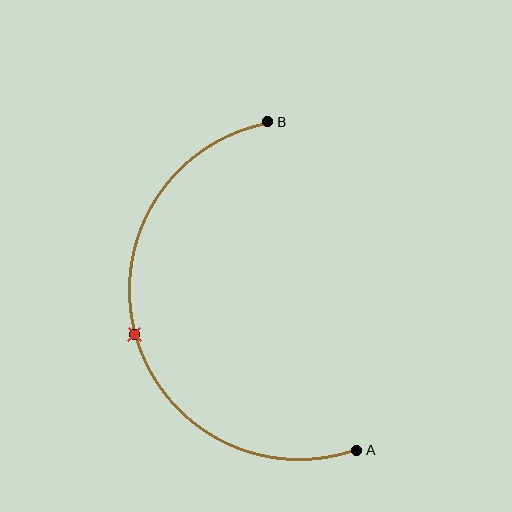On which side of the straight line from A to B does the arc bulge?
The arc bulges to the left of the straight line connecting A and B.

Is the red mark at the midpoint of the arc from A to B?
Yes. The red mark lies on the arc at equal arc-length from both A and B — it is the arc midpoint.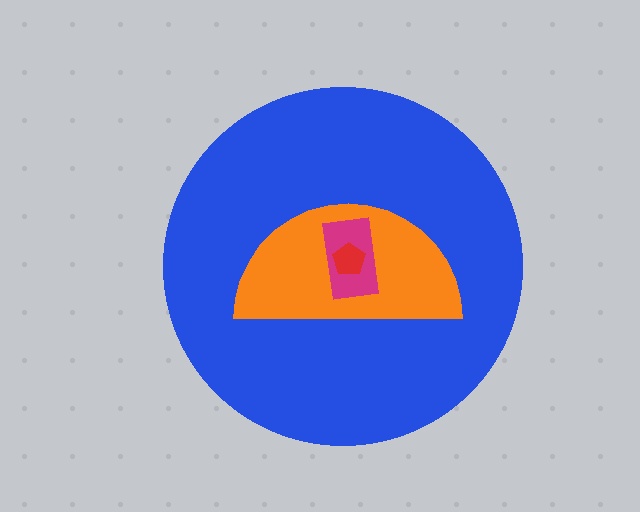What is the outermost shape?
The blue circle.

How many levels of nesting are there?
4.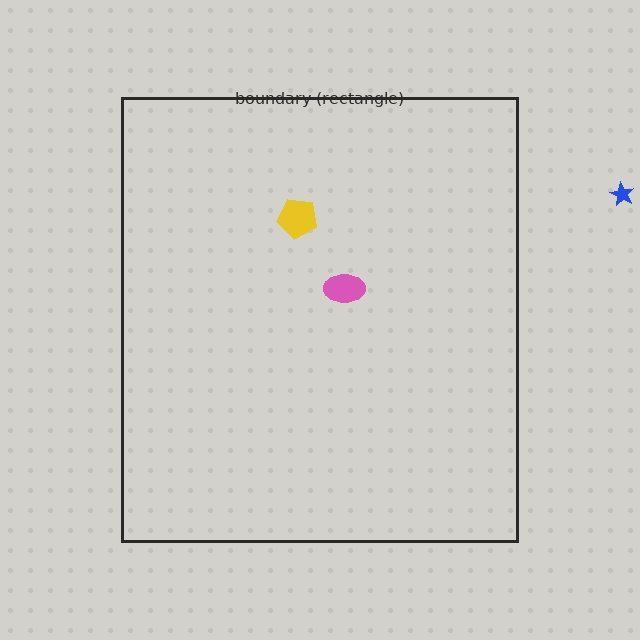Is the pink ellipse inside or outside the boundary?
Inside.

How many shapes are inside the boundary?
2 inside, 1 outside.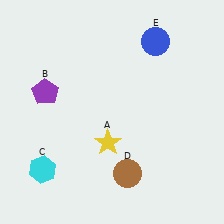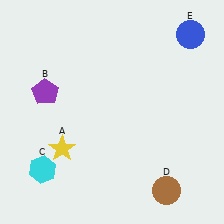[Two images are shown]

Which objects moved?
The objects that moved are: the yellow star (A), the brown circle (D), the blue circle (E).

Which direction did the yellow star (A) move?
The yellow star (A) moved left.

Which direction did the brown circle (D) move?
The brown circle (D) moved right.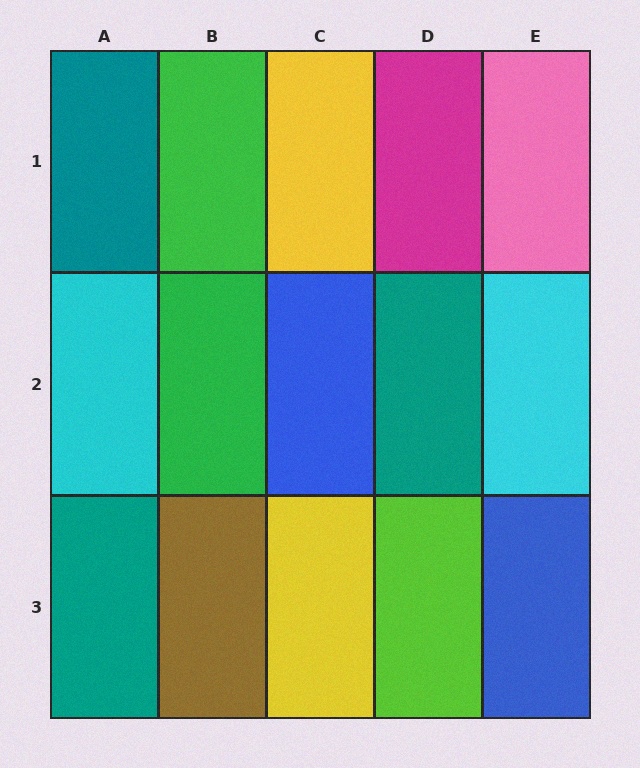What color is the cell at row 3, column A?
Teal.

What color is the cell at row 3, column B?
Brown.